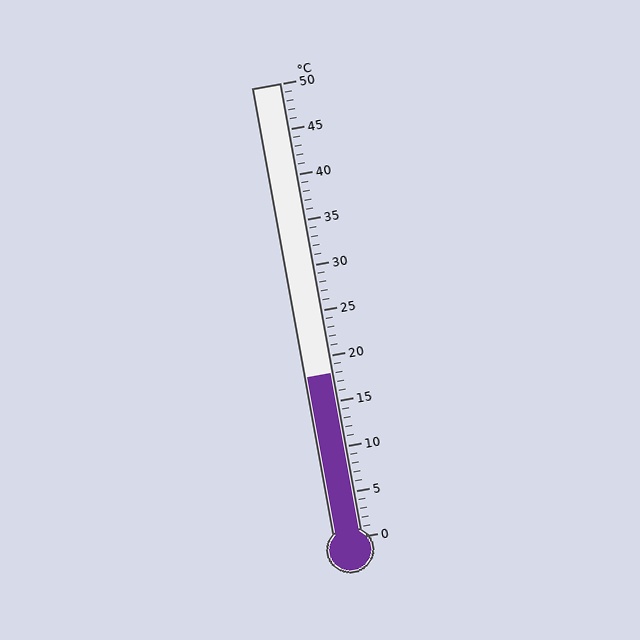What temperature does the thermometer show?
The thermometer shows approximately 18°C.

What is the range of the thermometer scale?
The thermometer scale ranges from 0°C to 50°C.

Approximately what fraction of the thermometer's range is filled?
The thermometer is filled to approximately 35% of its range.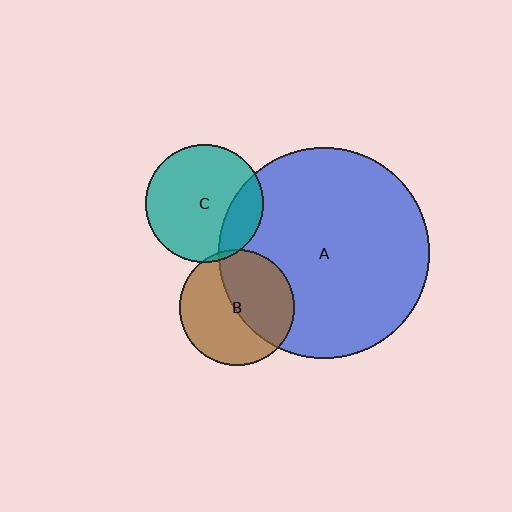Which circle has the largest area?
Circle A (blue).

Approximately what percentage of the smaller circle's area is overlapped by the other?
Approximately 5%.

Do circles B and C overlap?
Yes.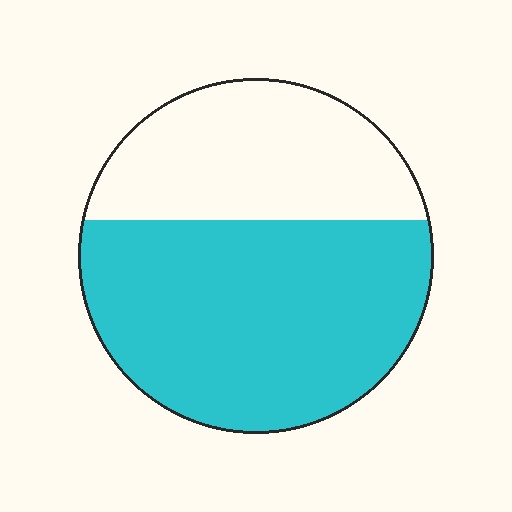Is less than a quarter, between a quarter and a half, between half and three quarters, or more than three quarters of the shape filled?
Between half and three quarters.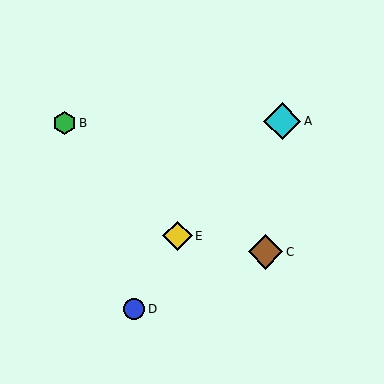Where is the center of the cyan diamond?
The center of the cyan diamond is at (282, 121).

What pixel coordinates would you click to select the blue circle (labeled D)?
Click at (134, 309) to select the blue circle D.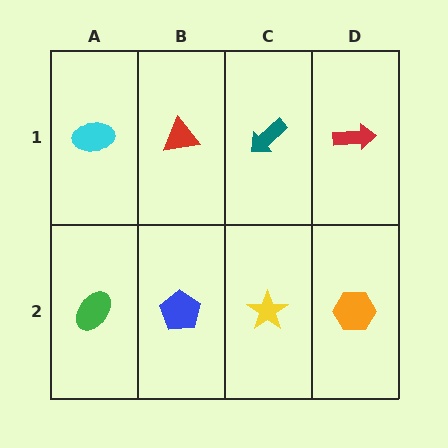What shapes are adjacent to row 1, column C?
A yellow star (row 2, column C), a red triangle (row 1, column B), a red arrow (row 1, column D).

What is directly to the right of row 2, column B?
A yellow star.